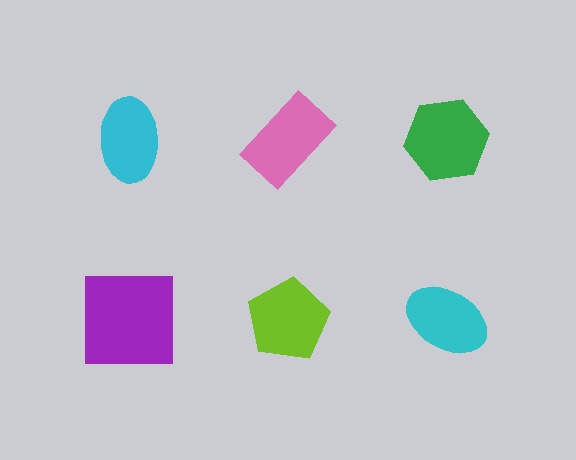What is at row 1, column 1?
A cyan ellipse.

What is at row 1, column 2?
A pink rectangle.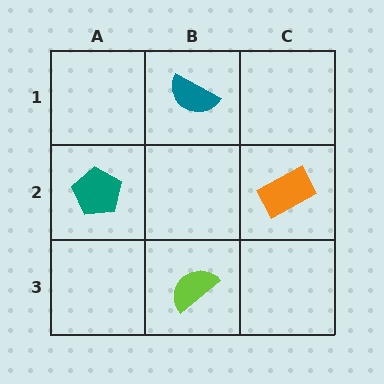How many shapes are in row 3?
1 shape.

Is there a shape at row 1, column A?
No, that cell is empty.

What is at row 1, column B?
A teal semicircle.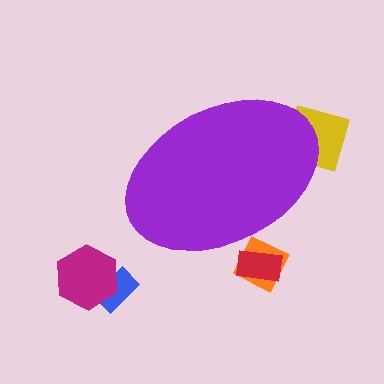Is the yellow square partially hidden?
Yes, the yellow square is partially hidden behind the purple ellipse.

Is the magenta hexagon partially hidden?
No, the magenta hexagon is fully visible.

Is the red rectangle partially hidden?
Yes, the red rectangle is partially hidden behind the purple ellipse.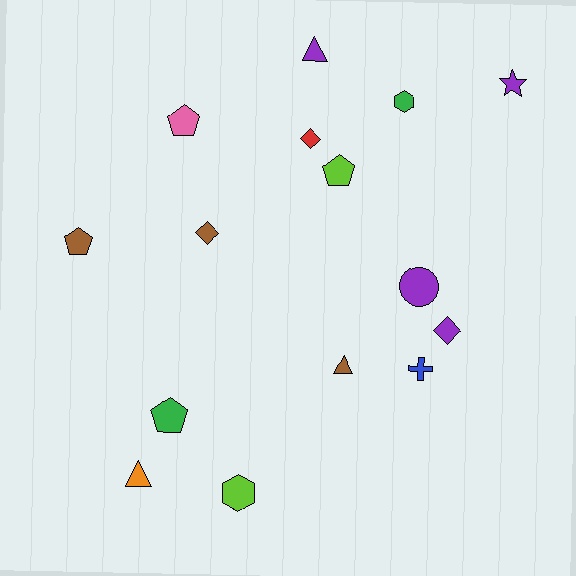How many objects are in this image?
There are 15 objects.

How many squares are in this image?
There are no squares.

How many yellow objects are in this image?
There are no yellow objects.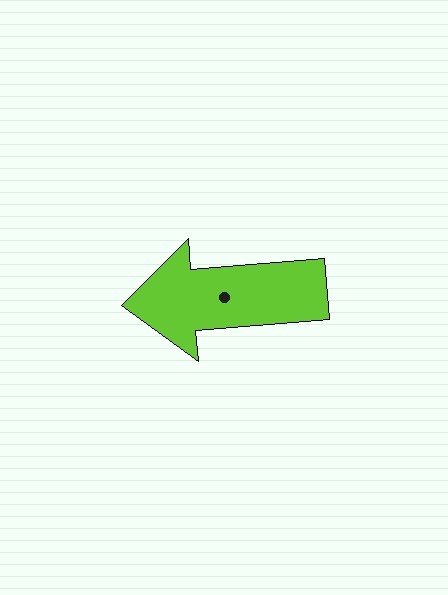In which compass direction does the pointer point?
West.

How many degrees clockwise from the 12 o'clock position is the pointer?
Approximately 265 degrees.